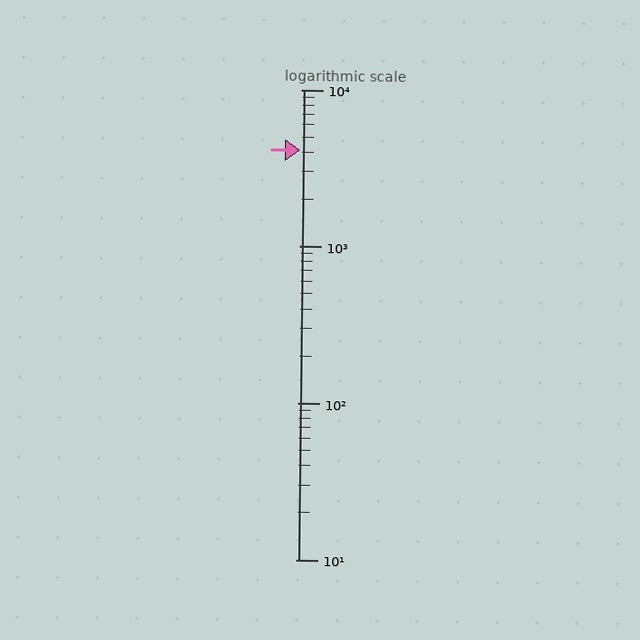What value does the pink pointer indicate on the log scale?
The pointer indicates approximately 4100.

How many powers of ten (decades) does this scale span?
The scale spans 3 decades, from 10 to 10000.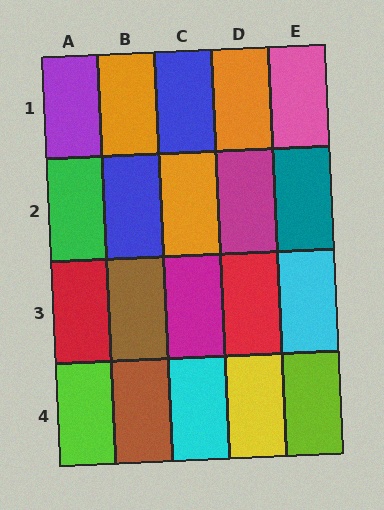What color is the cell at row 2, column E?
Teal.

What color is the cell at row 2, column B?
Blue.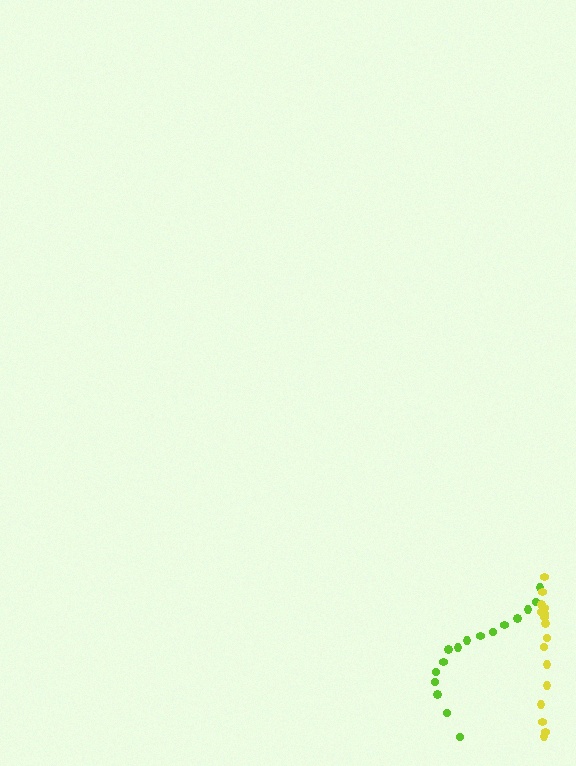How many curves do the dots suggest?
There are 2 distinct paths.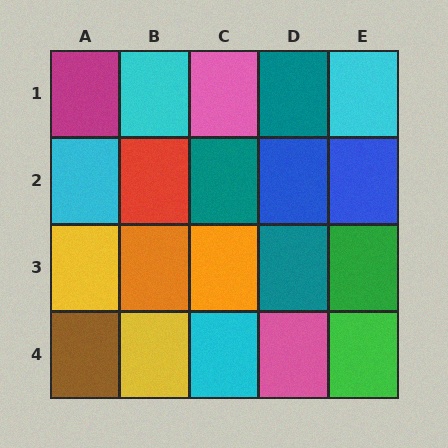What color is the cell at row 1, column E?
Cyan.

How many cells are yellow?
2 cells are yellow.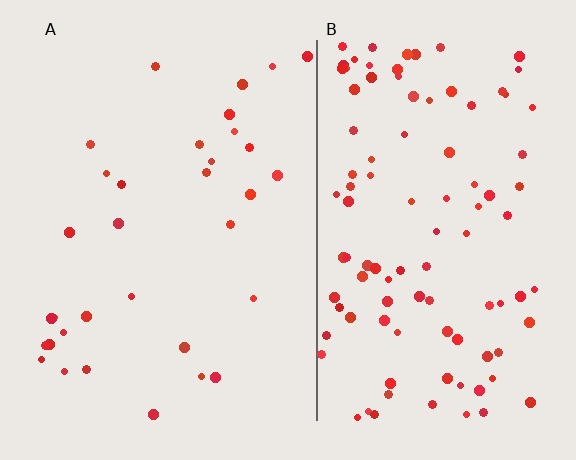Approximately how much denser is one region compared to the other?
Approximately 3.2× — region B over region A.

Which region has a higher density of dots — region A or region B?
B (the right).